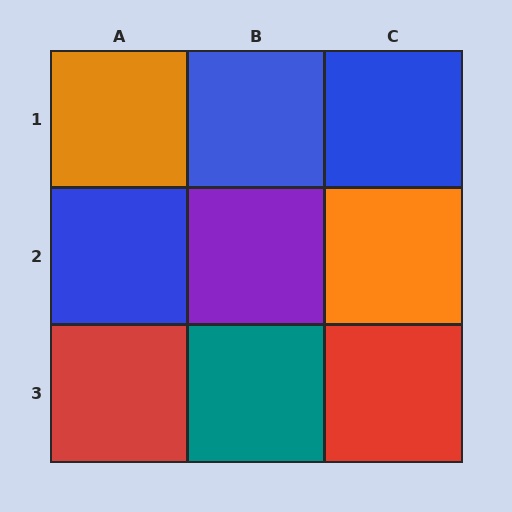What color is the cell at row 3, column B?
Teal.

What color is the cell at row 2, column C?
Orange.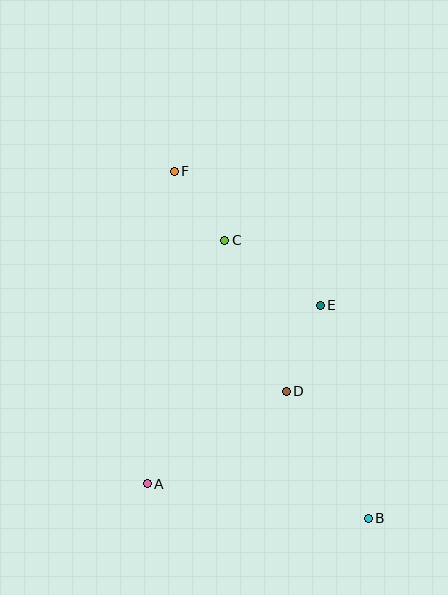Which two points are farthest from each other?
Points B and F are farthest from each other.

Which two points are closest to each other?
Points C and F are closest to each other.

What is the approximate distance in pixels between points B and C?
The distance between B and C is approximately 313 pixels.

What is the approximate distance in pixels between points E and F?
The distance between E and F is approximately 198 pixels.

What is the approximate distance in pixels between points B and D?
The distance between B and D is approximately 151 pixels.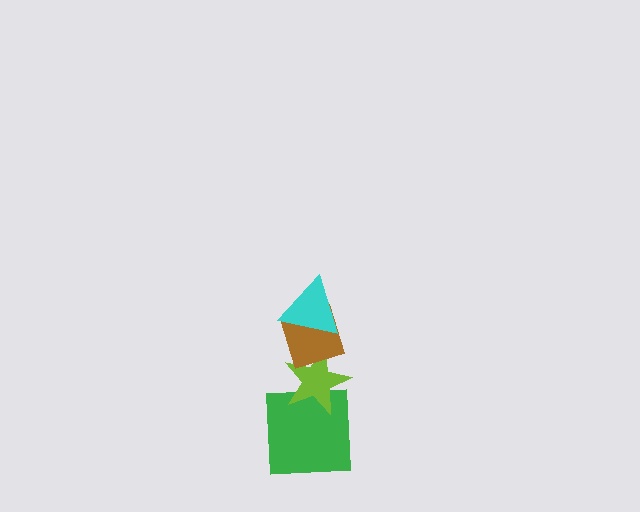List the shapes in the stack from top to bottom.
From top to bottom: the cyan triangle, the brown diamond, the lime star, the green square.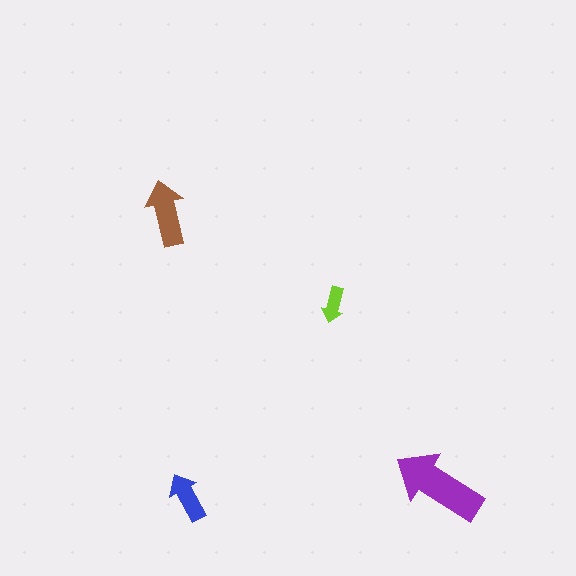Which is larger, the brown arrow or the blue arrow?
The brown one.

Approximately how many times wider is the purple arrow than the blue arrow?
About 2 times wider.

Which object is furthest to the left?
The brown arrow is leftmost.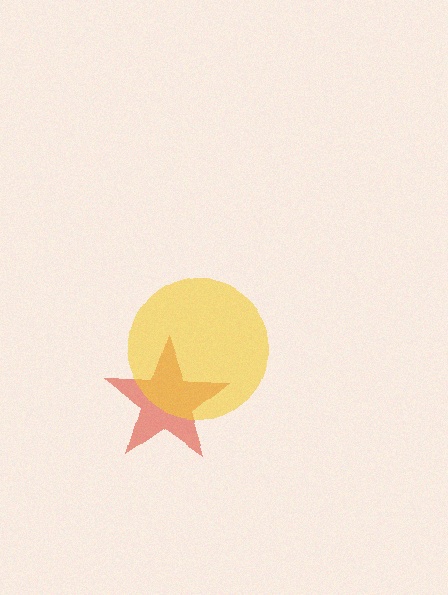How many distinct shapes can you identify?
There are 2 distinct shapes: a red star, a yellow circle.